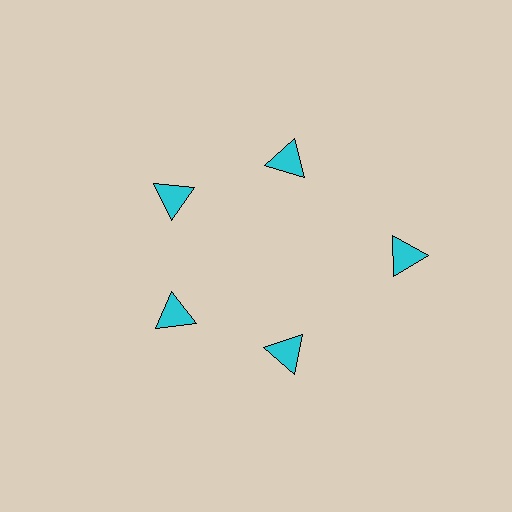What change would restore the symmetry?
The symmetry would be restored by moving it inward, back onto the ring so that all 5 triangles sit at equal angles and equal distance from the center.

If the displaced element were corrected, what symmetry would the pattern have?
It would have 5-fold rotational symmetry — the pattern would map onto itself every 72 degrees.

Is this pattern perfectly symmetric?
No. The 5 cyan triangles are arranged in a ring, but one element near the 3 o'clock position is pushed outward from the center, breaking the 5-fold rotational symmetry.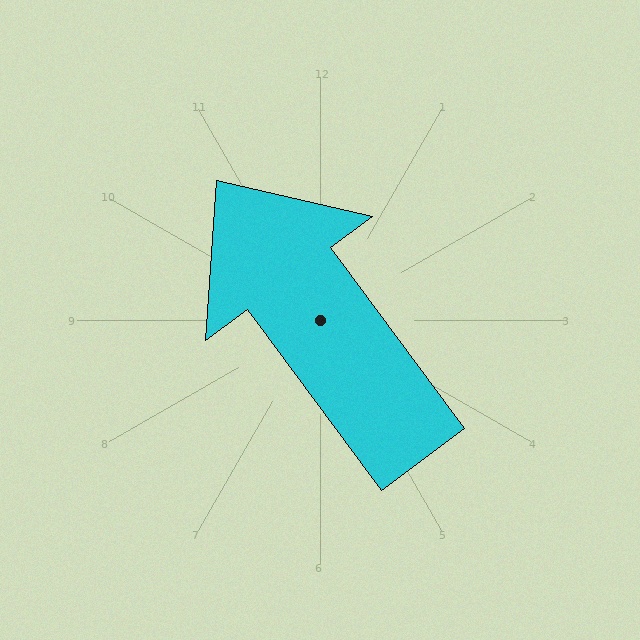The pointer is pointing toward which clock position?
Roughly 11 o'clock.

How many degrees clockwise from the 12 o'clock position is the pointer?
Approximately 323 degrees.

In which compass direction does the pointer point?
Northwest.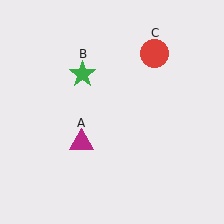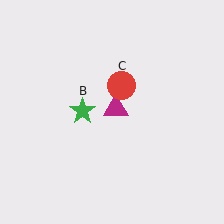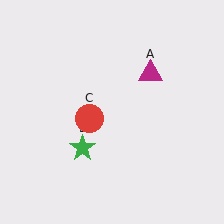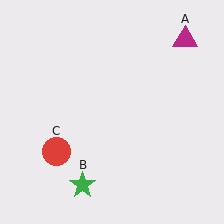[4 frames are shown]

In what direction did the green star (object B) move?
The green star (object B) moved down.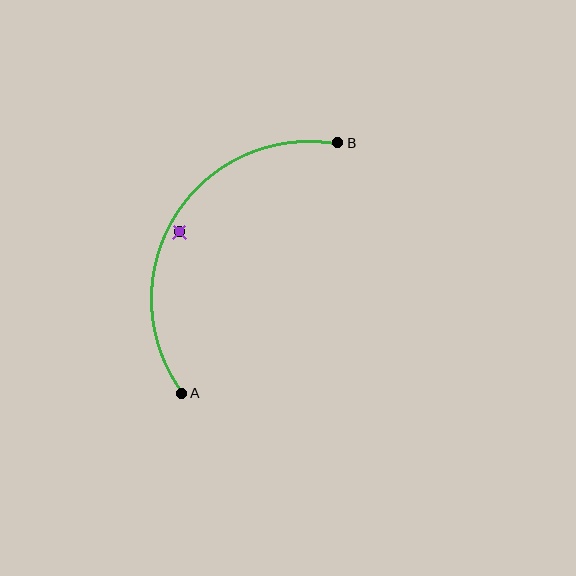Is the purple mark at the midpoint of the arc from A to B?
No — the purple mark does not lie on the arc at all. It sits slightly inside the curve.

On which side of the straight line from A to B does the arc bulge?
The arc bulges to the left of the straight line connecting A and B.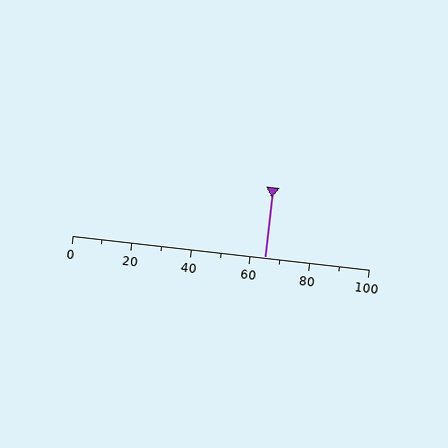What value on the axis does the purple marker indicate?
The marker indicates approximately 65.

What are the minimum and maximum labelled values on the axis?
The axis runs from 0 to 100.